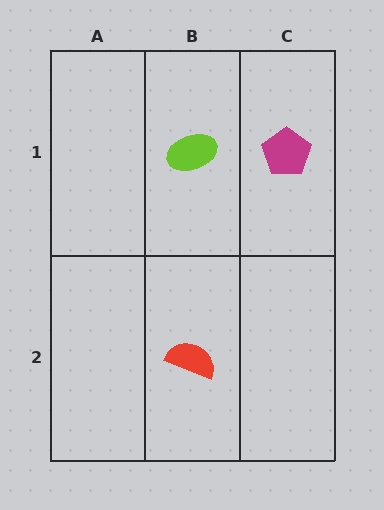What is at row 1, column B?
A lime ellipse.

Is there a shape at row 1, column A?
No, that cell is empty.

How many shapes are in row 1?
2 shapes.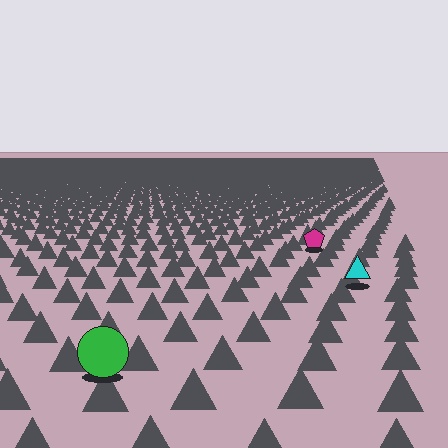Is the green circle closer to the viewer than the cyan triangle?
Yes. The green circle is closer — you can tell from the texture gradient: the ground texture is coarser near it.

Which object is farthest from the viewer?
The magenta pentagon is farthest from the viewer. It appears smaller and the ground texture around it is denser.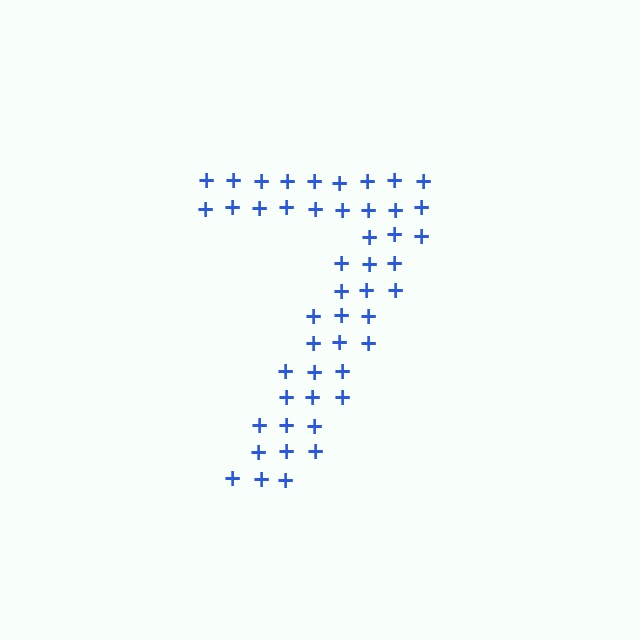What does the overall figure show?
The overall figure shows the digit 7.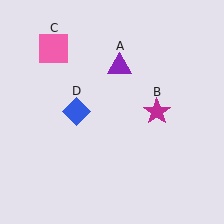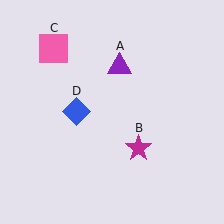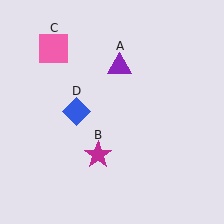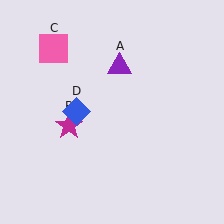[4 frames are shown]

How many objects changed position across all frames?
1 object changed position: magenta star (object B).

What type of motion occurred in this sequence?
The magenta star (object B) rotated clockwise around the center of the scene.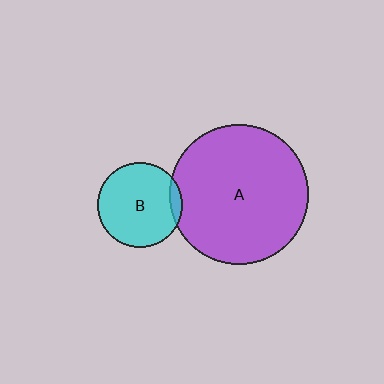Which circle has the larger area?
Circle A (purple).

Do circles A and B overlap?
Yes.